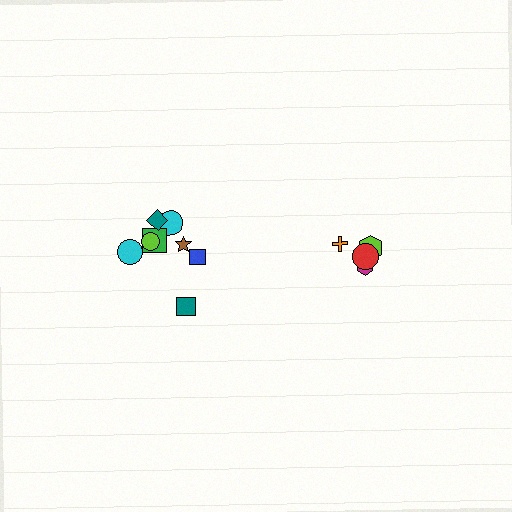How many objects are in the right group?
There are 4 objects.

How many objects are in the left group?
There are 8 objects.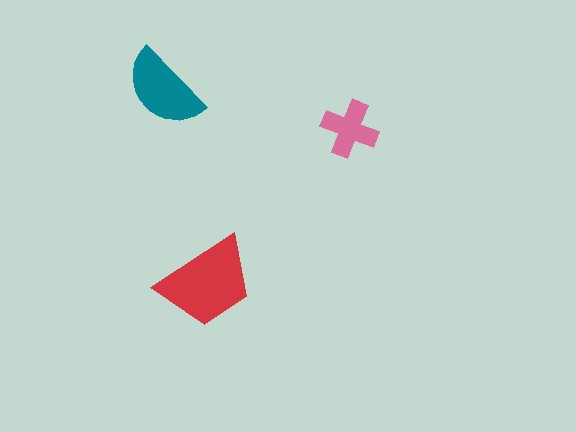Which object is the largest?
The red trapezoid.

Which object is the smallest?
The pink cross.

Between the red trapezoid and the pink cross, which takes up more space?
The red trapezoid.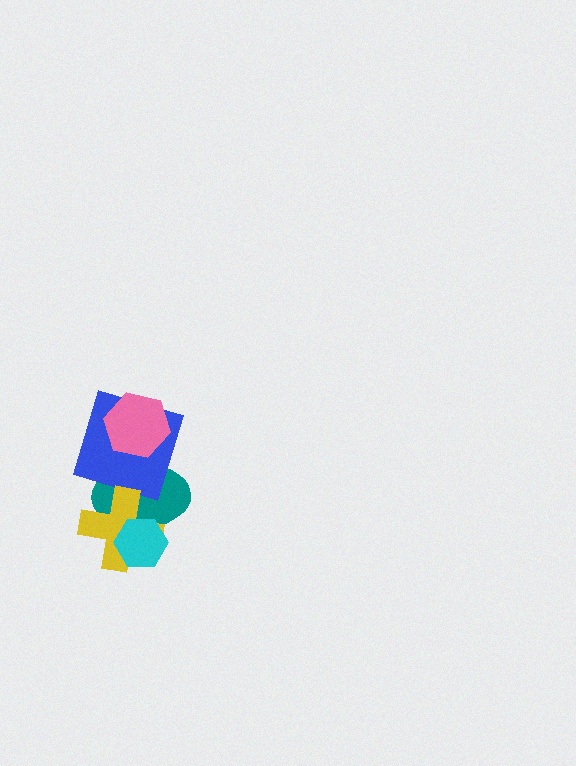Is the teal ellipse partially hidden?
Yes, it is partially covered by another shape.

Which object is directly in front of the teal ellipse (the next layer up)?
The blue square is directly in front of the teal ellipse.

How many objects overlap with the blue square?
2 objects overlap with the blue square.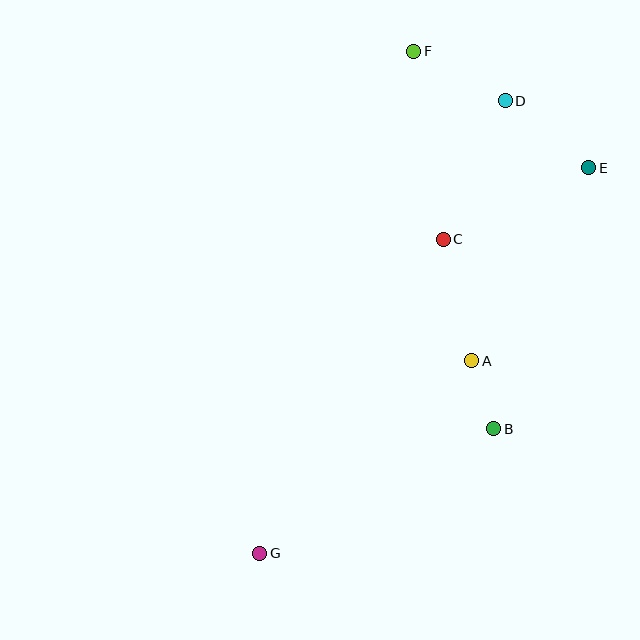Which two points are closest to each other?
Points A and B are closest to each other.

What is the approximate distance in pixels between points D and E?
The distance between D and E is approximately 107 pixels.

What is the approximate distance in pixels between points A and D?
The distance between A and D is approximately 262 pixels.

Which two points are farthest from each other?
Points F and G are farthest from each other.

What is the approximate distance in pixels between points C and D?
The distance between C and D is approximately 151 pixels.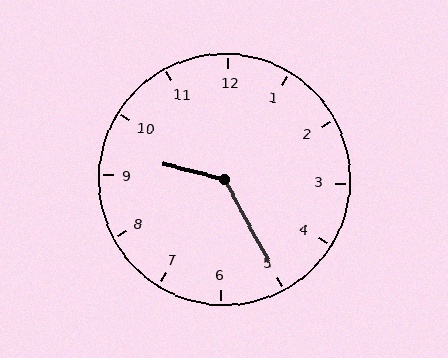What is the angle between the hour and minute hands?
Approximately 132 degrees.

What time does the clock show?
9:25.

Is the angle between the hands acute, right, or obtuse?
It is obtuse.